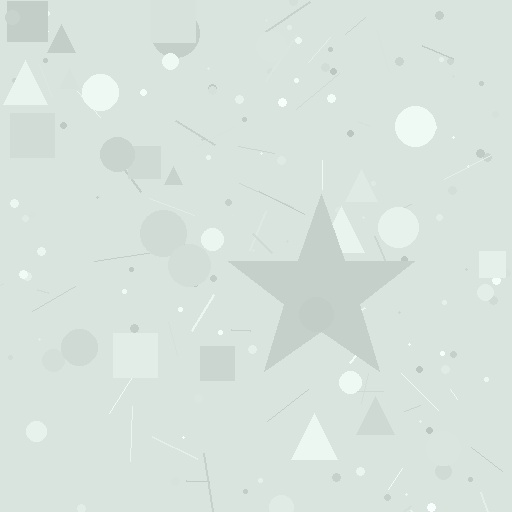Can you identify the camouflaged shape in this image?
The camouflaged shape is a star.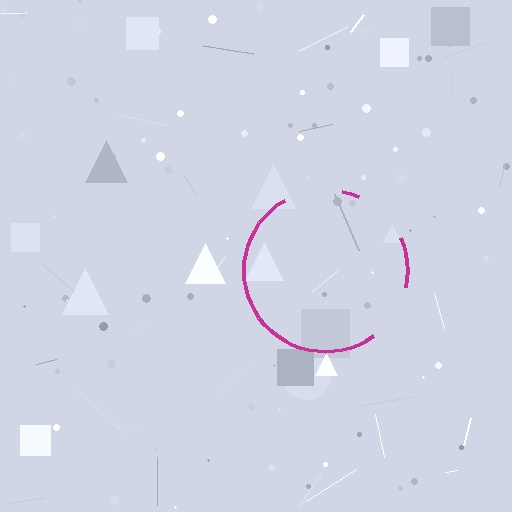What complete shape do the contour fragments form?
The contour fragments form a circle.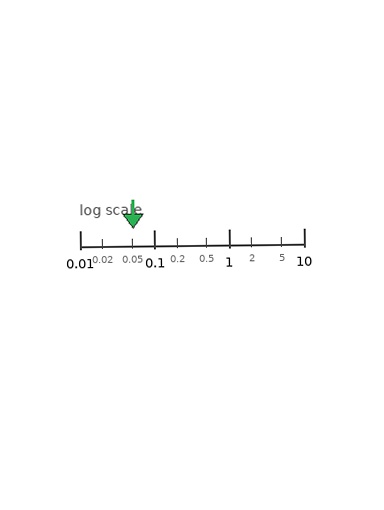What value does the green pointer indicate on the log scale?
The pointer indicates approximately 0.052.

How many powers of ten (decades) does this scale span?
The scale spans 3 decades, from 0.01 to 10.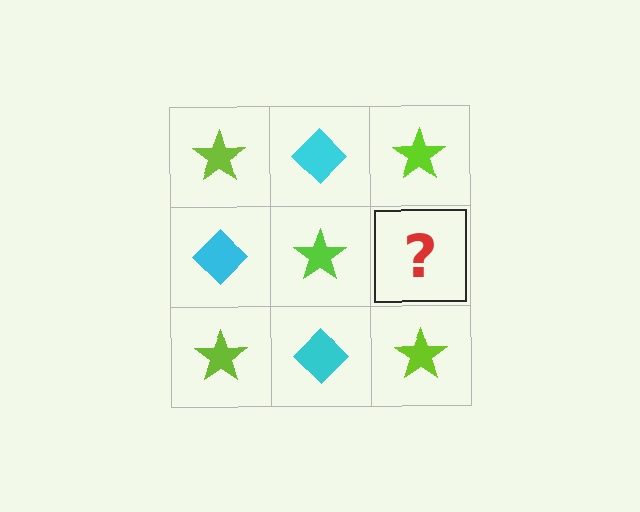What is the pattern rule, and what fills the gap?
The rule is that it alternates lime star and cyan diamond in a checkerboard pattern. The gap should be filled with a cyan diamond.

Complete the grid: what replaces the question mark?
The question mark should be replaced with a cyan diamond.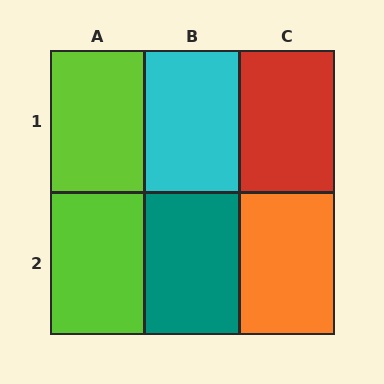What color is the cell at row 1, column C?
Red.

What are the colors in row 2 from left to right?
Lime, teal, orange.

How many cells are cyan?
1 cell is cyan.